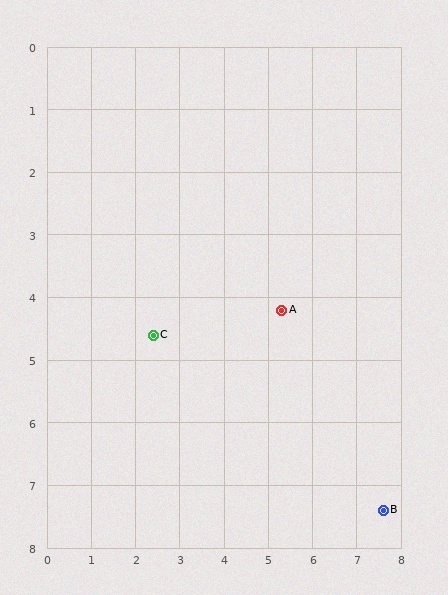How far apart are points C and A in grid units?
Points C and A are about 2.9 grid units apart.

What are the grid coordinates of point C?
Point C is at approximately (2.4, 4.6).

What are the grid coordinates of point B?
Point B is at approximately (7.6, 7.4).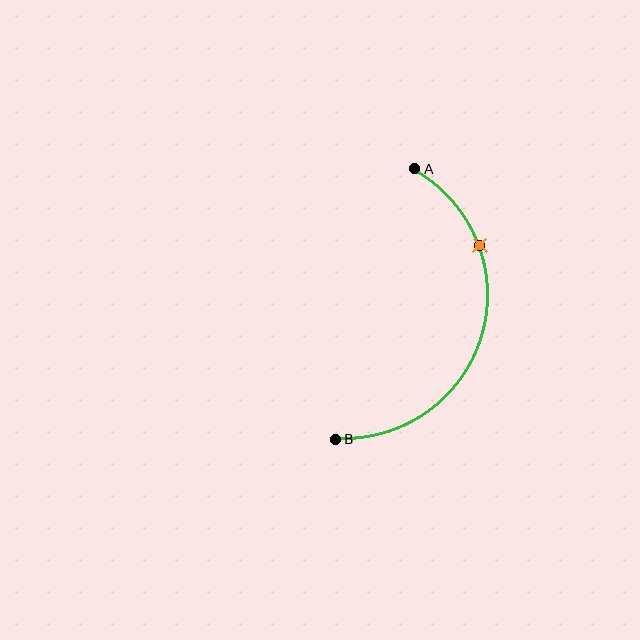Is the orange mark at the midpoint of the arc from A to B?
No. The orange mark lies on the arc but is closer to endpoint A. The arc midpoint would be at the point on the curve equidistant along the arc from both A and B.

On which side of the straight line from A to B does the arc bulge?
The arc bulges to the right of the straight line connecting A and B.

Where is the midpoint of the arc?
The arc midpoint is the point on the curve farthest from the straight line joining A and B. It sits to the right of that line.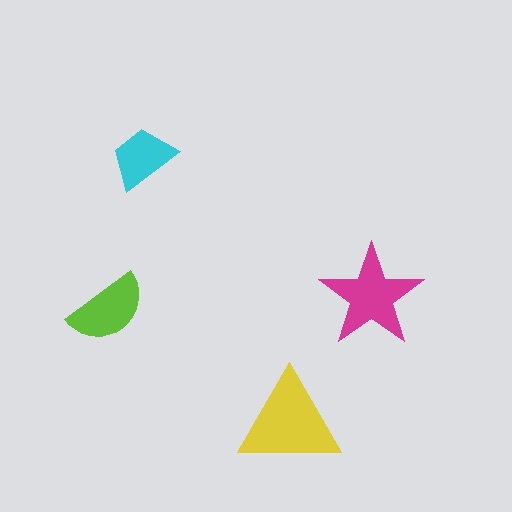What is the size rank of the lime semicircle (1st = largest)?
3rd.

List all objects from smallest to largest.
The cyan trapezoid, the lime semicircle, the magenta star, the yellow triangle.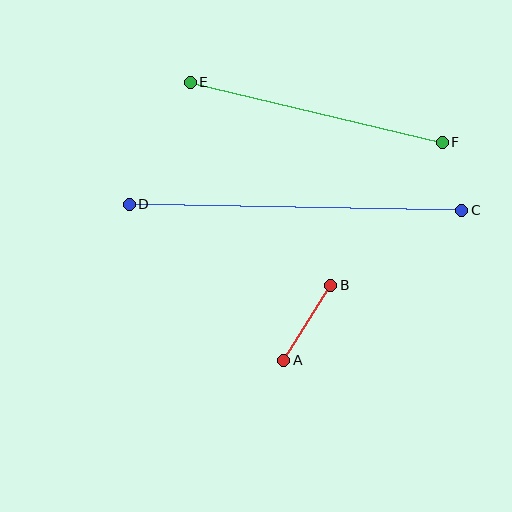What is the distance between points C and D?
The distance is approximately 333 pixels.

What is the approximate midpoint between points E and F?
The midpoint is at approximately (316, 112) pixels.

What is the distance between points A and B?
The distance is approximately 88 pixels.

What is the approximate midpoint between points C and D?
The midpoint is at approximately (295, 207) pixels.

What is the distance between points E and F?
The distance is approximately 259 pixels.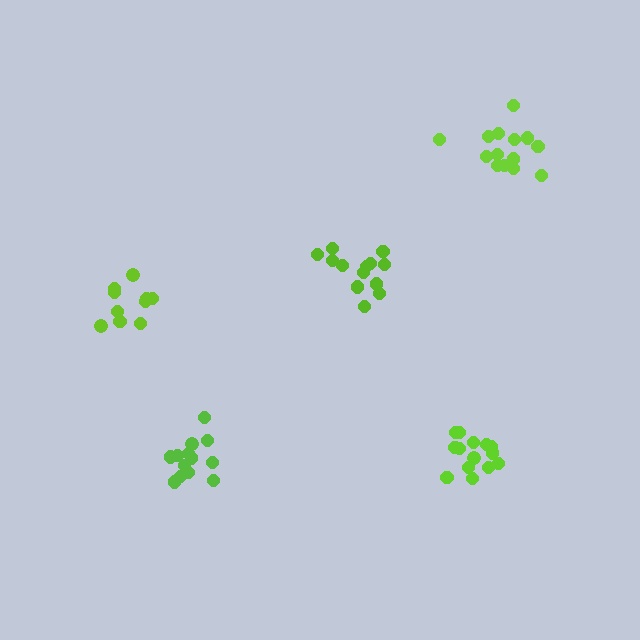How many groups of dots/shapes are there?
There are 5 groups.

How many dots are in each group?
Group 1: 10 dots, Group 2: 14 dots, Group 3: 13 dots, Group 4: 13 dots, Group 5: 14 dots (64 total).